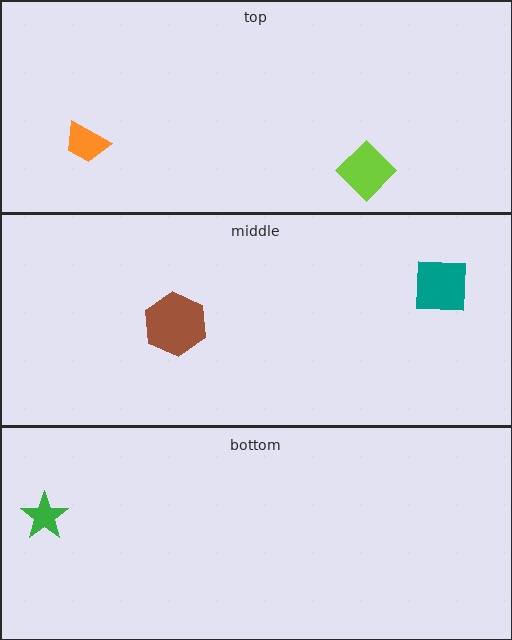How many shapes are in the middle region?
2.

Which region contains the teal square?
The middle region.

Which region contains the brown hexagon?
The middle region.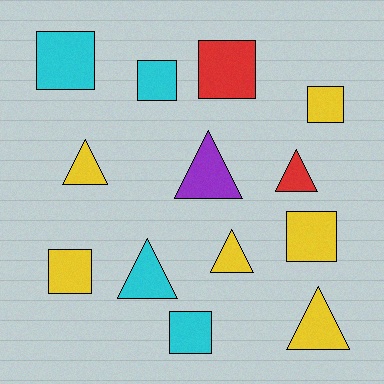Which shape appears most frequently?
Square, with 7 objects.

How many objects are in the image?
There are 13 objects.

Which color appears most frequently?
Yellow, with 6 objects.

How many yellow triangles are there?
There are 3 yellow triangles.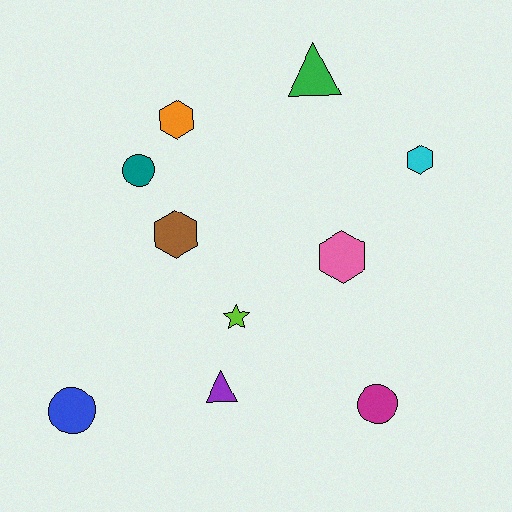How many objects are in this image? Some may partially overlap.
There are 10 objects.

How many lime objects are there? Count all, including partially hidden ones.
There is 1 lime object.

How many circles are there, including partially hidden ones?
There are 3 circles.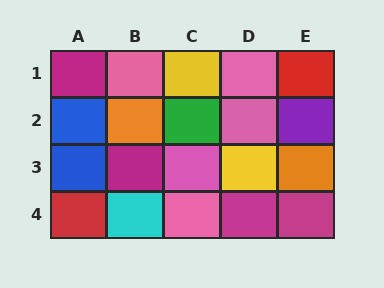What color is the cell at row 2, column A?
Blue.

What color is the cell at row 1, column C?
Yellow.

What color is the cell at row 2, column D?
Pink.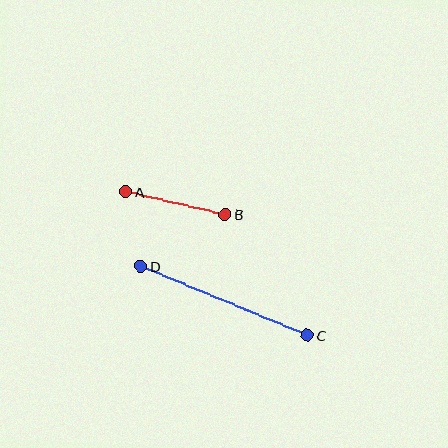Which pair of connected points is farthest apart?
Points C and D are farthest apart.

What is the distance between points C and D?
The distance is approximately 180 pixels.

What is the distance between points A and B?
The distance is approximately 102 pixels.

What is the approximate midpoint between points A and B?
The midpoint is at approximately (175, 203) pixels.